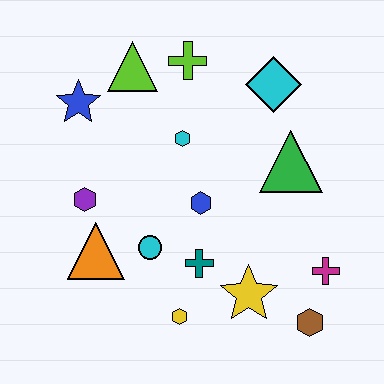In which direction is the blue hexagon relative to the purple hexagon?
The blue hexagon is to the right of the purple hexagon.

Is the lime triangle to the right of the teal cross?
No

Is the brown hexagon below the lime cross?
Yes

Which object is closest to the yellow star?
The teal cross is closest to the yellow star.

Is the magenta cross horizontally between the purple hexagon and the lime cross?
No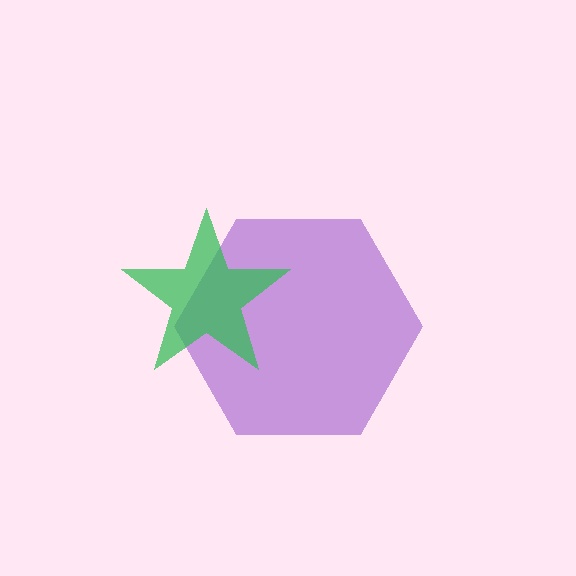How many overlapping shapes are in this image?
There are 2 overlapping shapes in the image.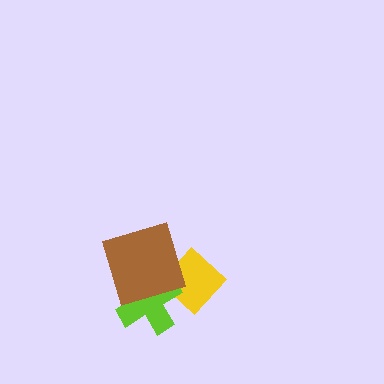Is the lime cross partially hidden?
Yes, it is partially covered by another shape.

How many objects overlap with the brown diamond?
2 objects overlap with the brown diamond.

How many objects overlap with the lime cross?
2 objects overlap with the lime cross.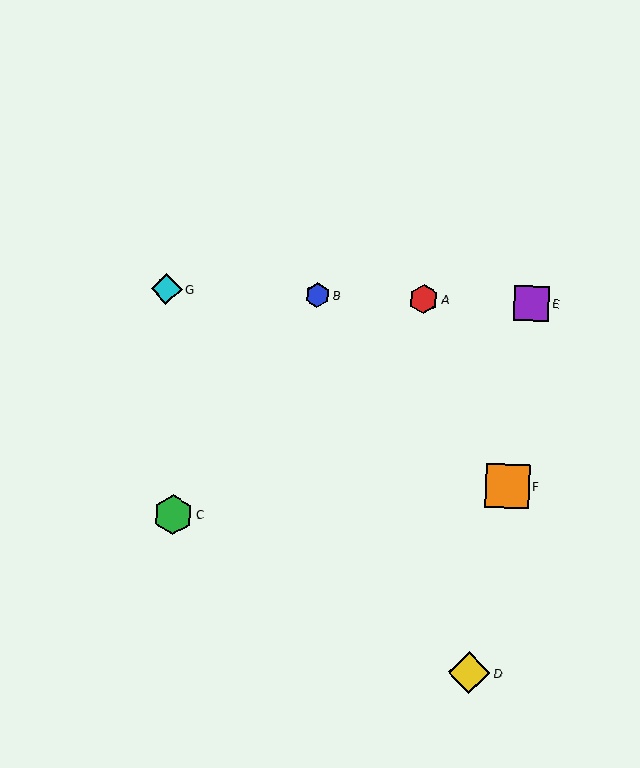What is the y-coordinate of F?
Object F is at y≈486.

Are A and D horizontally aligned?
No, A is at y≈299 and D is at y≈673.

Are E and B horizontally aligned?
Yes, both are at y≈304.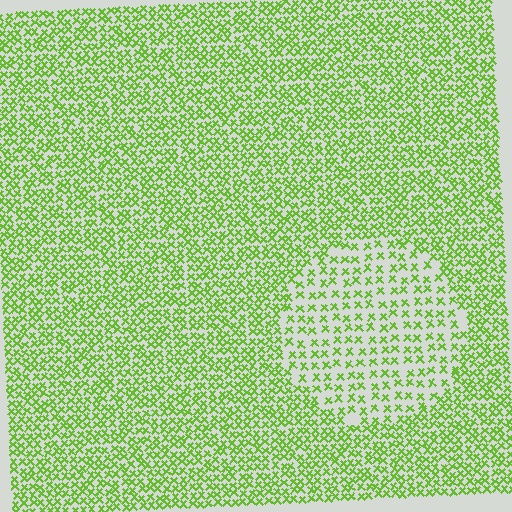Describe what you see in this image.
The image contains small lime elements arranged at two different densities. A circle-shaped region is visible where the elements are less densely packed than the surrounding area.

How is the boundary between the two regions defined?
The boundary is defined by a change in element density (approximately 1.9x ratio). All elements are the same color, size, and shape.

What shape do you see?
I see a circle.